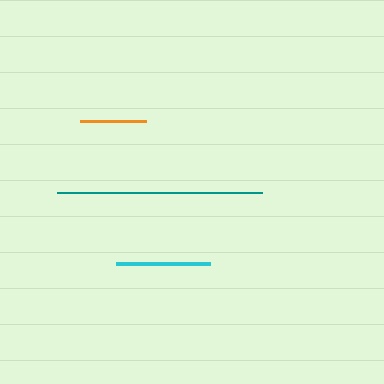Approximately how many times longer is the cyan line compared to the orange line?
The cyan line is approximately 1.4 times the length of the orange line.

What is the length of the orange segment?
The orange segment is approximately 65 pixels long.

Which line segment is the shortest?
The orange line is the shortest at approximately 65 pixels.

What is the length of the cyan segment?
The cyan segment is approximately 94 pixels long.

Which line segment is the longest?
The teal line is the longest at approximately 205 pixels.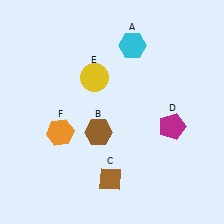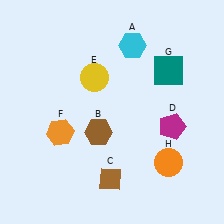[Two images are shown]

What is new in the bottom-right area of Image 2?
An orange circle (H) was added in the bottom-right area of Image 2.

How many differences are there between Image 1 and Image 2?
There are 2 differences between the two images.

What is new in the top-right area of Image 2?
A teal square (G) was added in the top-right area of Image 2.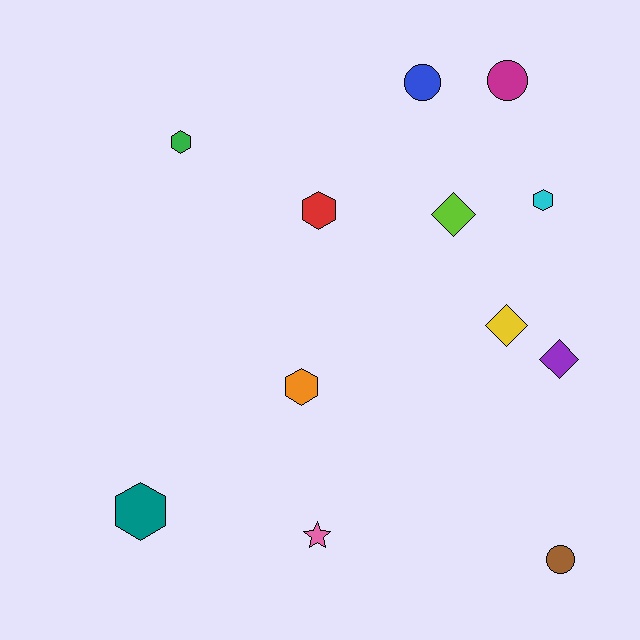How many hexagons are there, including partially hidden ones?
There are 5 hexagons.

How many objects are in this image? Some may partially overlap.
There are 12 objects.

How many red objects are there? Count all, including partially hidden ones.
There is 1 red object.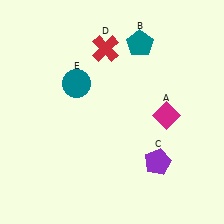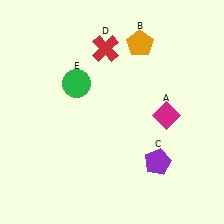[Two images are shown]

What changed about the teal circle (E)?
In Image 1, E is teal. In Image 2, it changed to green.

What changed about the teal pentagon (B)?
In Image 1, B is teal. In Image 2, it changed to orange.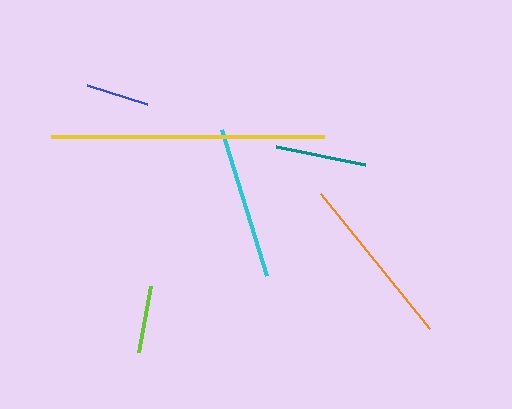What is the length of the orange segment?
The orange segment is approximately 173 pixels long.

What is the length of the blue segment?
The blue segment is approximately 63 pixels long.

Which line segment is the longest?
The yellow line is the longest at approximately 273 pixels.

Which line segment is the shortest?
The blue line is the shortest at approximately 63 pixels.